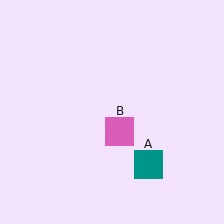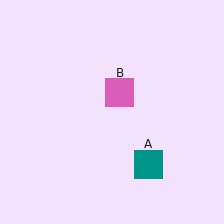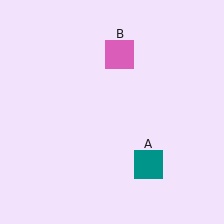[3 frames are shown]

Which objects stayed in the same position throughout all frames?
Teal square (object A) remained stationary.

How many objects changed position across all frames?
1 object changed position: pink square (object B).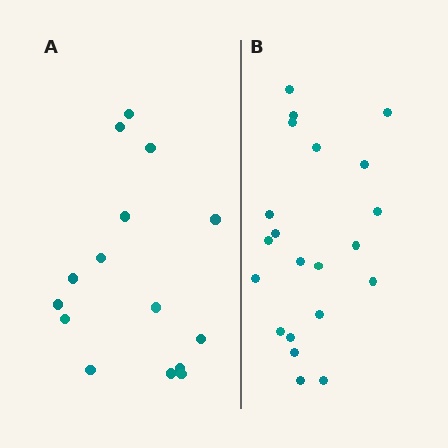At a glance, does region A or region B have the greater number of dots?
Region B (the right region) has more dots.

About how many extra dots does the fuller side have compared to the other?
Region B has about 6 more dots than region A.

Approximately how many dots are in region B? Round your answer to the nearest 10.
About 20 dots. (The exact count is 21, which rounds to 20.)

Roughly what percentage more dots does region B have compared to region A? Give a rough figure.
About 40% more.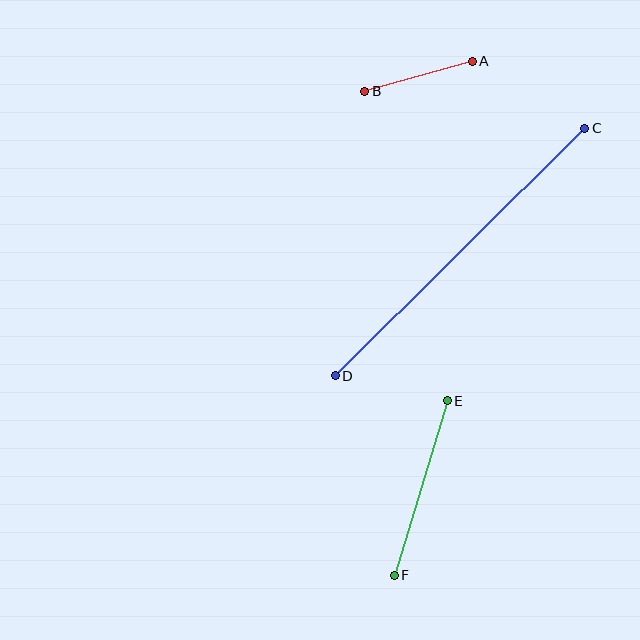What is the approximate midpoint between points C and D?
The midpoint is at approximately (460, 252) pixels.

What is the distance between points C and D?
The distance is approximately 351 pixels.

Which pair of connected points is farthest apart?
Points C and D are farthest apart.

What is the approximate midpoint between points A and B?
The midpoint is at approximately (418, 76) pixels.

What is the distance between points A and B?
The distance is approximately 112 pixels.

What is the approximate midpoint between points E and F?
The midpoint is at approximately (421, 488) pixels.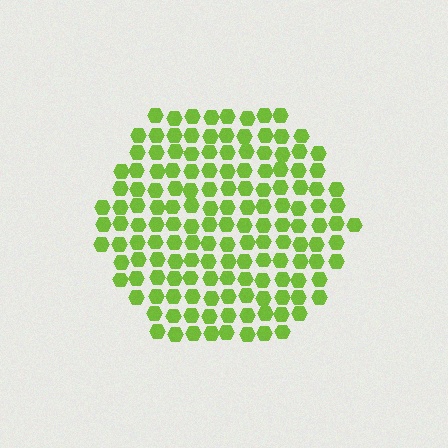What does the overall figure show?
The overall figure shows a hexagon.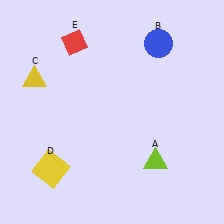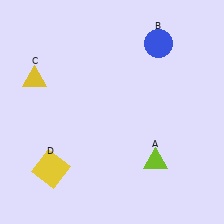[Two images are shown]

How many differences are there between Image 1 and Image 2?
There is 1 difference between the two images.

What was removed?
The red diamond (E) was removed in Image 2.